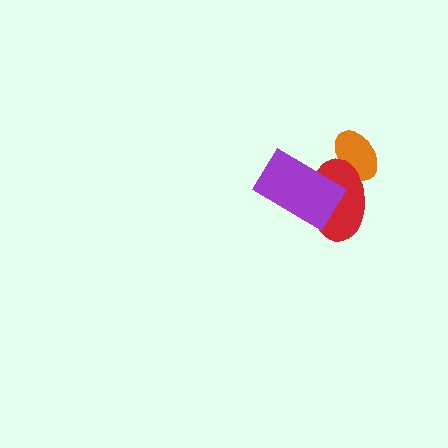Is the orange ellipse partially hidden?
Yes, it is partially covered by another shape.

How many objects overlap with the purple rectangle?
1 object overlaps with the purple rectangle.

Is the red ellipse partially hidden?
Yes, it is partially covered by another shape.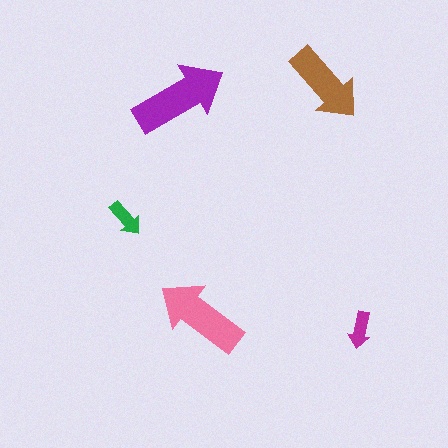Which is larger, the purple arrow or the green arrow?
The purple one.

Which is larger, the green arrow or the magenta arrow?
The green one.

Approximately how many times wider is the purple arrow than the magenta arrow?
About 2.5 times wider.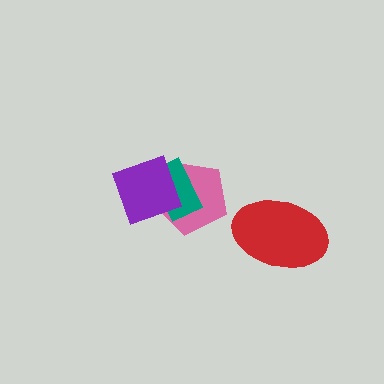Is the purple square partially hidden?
No, no other shape covers it.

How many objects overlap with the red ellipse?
0 objects overlap with the red ellipse.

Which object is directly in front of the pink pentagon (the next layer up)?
The teal rectangle is directly in front of the pink pentagon.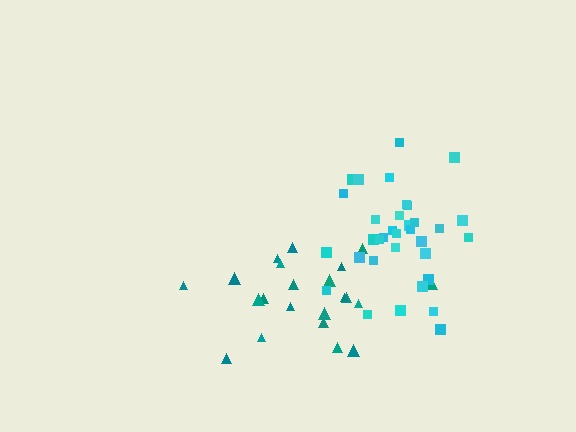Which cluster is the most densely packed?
Cyan.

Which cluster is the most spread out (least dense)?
Teal.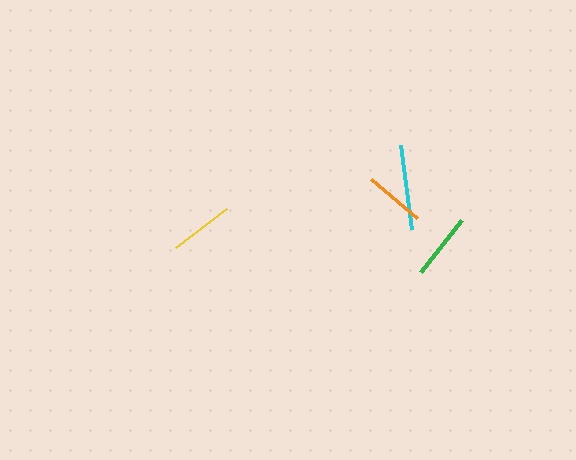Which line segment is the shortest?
The orange line is the shortest at approximately 60 pixels.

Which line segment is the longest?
The cyan line is the longest at approximately 84 pixels.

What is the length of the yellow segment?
The yellow segment is approximately 65 pixels long.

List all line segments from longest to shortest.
From longest to shortest: cyan, green, yellow, orange.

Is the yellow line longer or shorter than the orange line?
The yellow line is longer than the orange line.